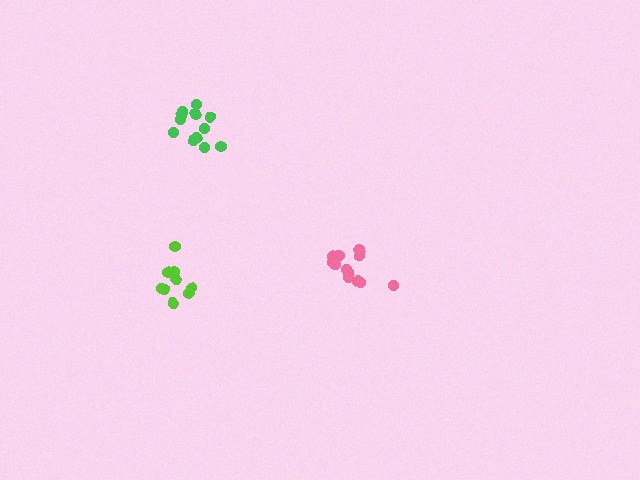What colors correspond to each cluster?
The clusters are colored: pink, green, lime.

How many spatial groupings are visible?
There are 3 spatial groupings.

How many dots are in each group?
Group 1: 12 dots, Group 2: 12 dots, Group 3: 10 dots (34 total).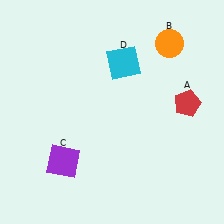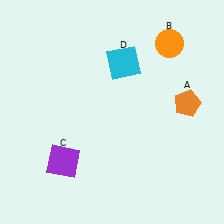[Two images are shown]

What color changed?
The pentagon (A) changed from red in Image 1 to orange in Image 2.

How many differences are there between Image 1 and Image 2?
There is 1 difference between the two images.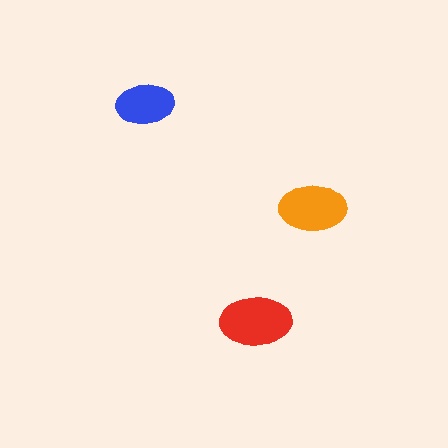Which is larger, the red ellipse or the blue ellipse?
The red one.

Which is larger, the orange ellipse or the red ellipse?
The red one.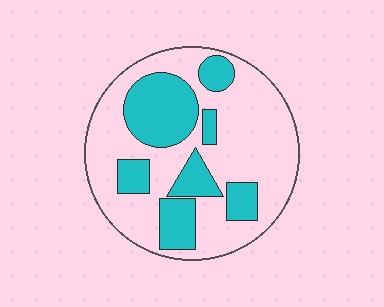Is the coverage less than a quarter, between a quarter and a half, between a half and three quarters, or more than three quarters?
Between a quarter and a half.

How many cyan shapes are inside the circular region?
7.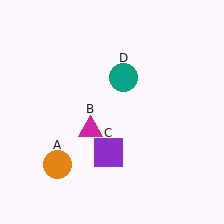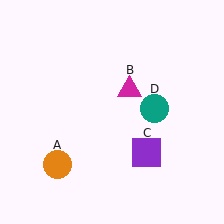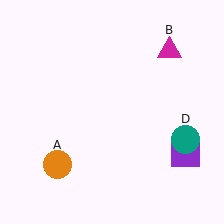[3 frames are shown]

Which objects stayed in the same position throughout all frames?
Orange circle (object A) remained stationary.